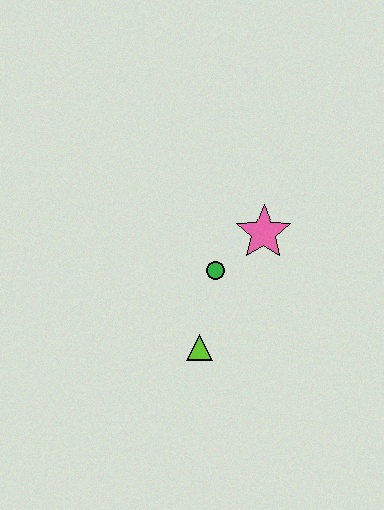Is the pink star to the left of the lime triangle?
No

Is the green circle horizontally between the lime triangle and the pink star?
Yes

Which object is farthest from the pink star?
The lime triangle is farthest from the pink star.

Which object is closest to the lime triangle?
The green circle is closest to the lime triangle.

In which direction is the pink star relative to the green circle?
The pink star is to the right of the green circle.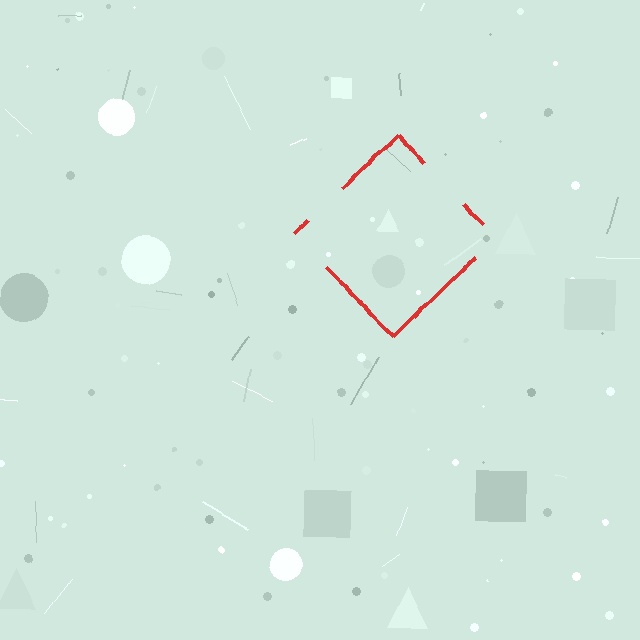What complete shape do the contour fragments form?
The contour fragments form a diamond.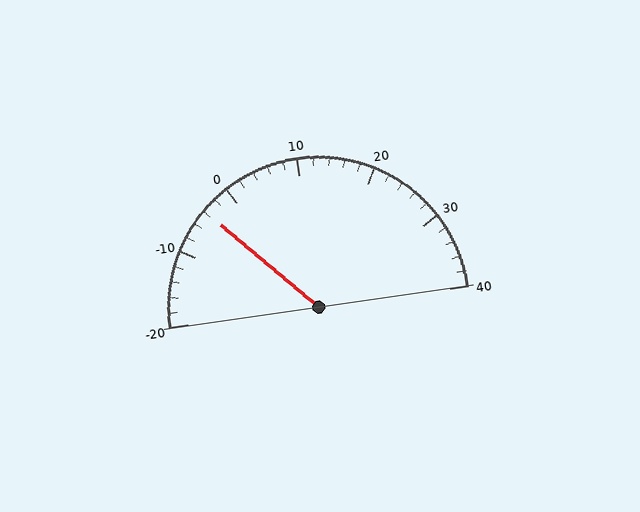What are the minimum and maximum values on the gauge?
The gauge ranges from -20 to 40.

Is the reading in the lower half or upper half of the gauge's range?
The reading is in the lower half of the range (-20 to 40).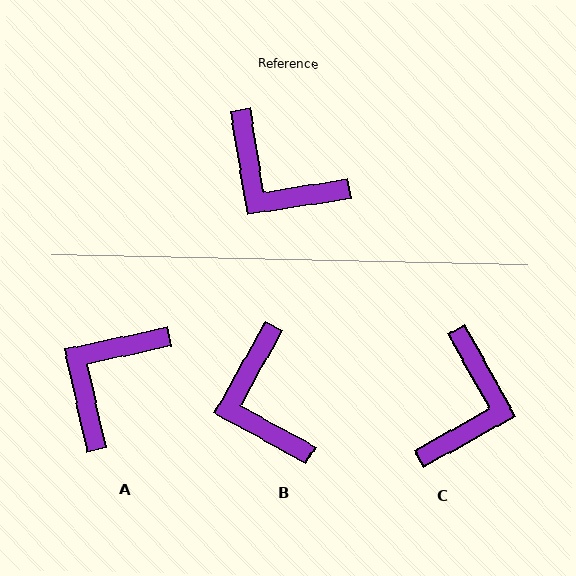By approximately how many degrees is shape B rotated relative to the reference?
Approximately 38 degrees clockwise.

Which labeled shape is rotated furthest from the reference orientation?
C, about 110 degrees away.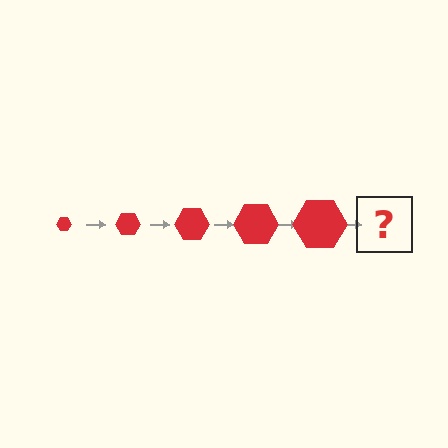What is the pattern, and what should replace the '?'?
The pattern is that the hexagon gets progressively larger each step. The '?' should be a red hexagon, larger than the previous one.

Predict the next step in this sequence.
The next step is a red hexagon, larger than the previous one.